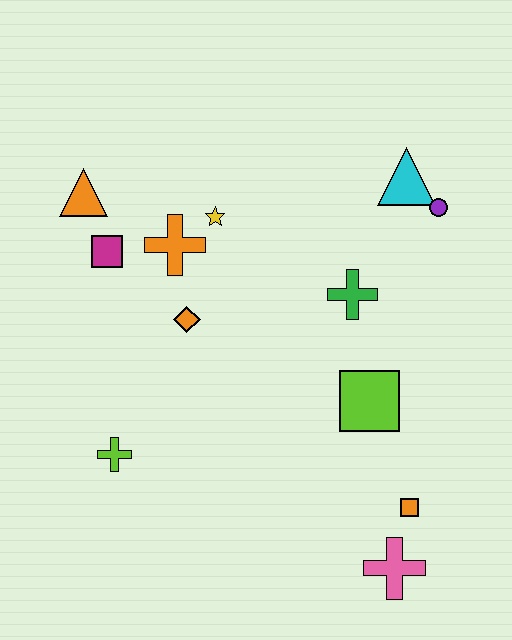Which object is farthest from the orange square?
The orange triangle is farthest from the orange square.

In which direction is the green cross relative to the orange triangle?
The green cross is to the right of the orange triangle.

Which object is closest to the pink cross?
The orange square is closest to the pink cross.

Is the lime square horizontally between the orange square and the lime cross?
Yes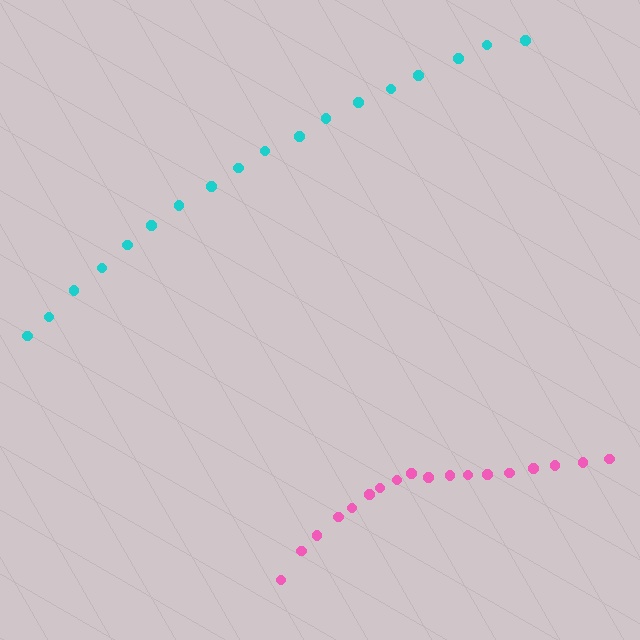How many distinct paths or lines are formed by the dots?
There are 2 distinct paths.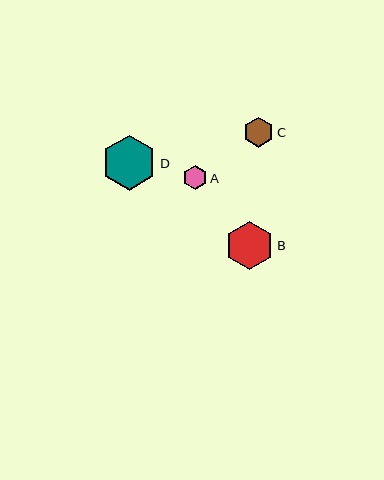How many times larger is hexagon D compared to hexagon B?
Hexagon D is approximately 1.1 times the size of hexagon B.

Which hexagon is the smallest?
Hexagon A is the smallest with a size of approximately 24 pixels.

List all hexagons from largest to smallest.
From largest to smallest: D, B, C, A.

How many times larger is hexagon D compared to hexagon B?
Hexagon D is approximately 1.1 times the size of hexagon B.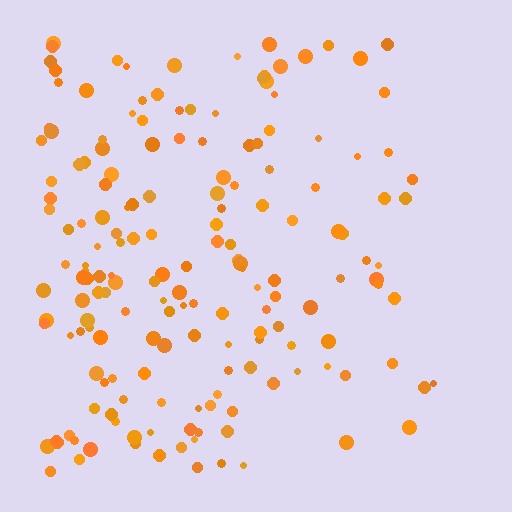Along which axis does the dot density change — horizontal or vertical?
Horizontal.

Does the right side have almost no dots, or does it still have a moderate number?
Still a moderate number, just noticeably fewer than the left.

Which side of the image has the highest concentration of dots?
The left.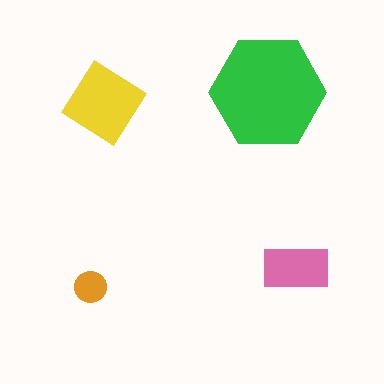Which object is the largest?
The green hexagon.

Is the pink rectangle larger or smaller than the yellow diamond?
Smaller.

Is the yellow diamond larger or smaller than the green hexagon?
Smaller.